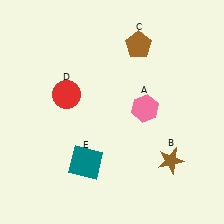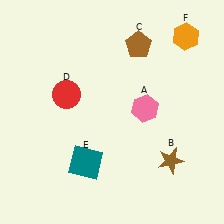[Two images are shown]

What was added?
An orange hexagon (F) was added in Image 2.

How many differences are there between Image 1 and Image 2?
There is 1 difference between the two images.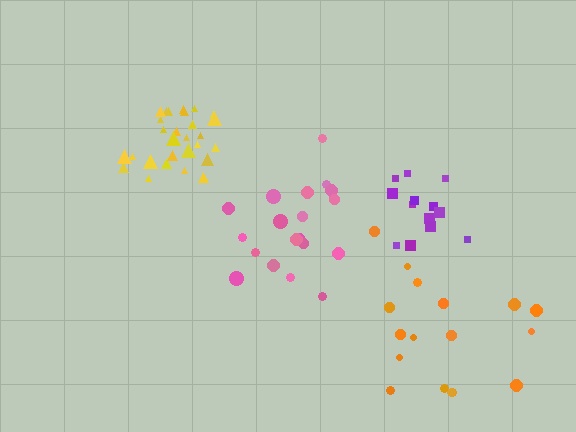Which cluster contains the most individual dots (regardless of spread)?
Yellow (29).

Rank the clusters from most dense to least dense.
yellow, pink, purple, orange.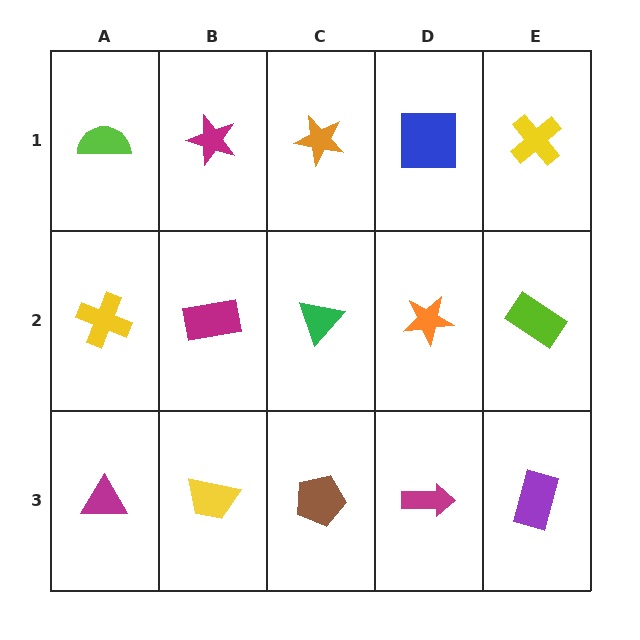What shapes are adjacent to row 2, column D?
A blue square (row 1, column D), a magenta arrow (row 3, column D), a green triangle (row 2, column C), a lime rectangle (row 2, column E).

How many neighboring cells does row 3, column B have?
3.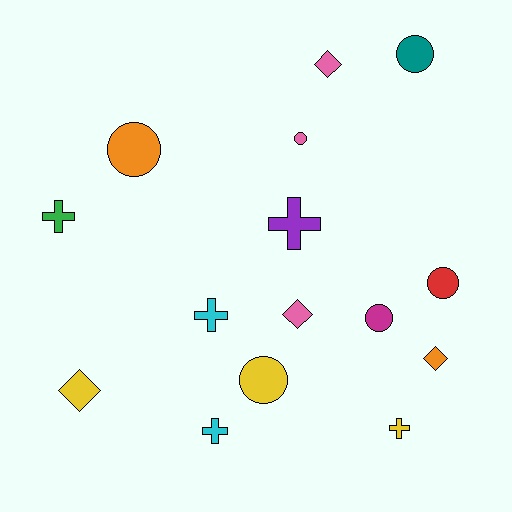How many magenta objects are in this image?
There is 1 magenta object.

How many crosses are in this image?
There are 5 crosses.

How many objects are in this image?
There are 15 objects.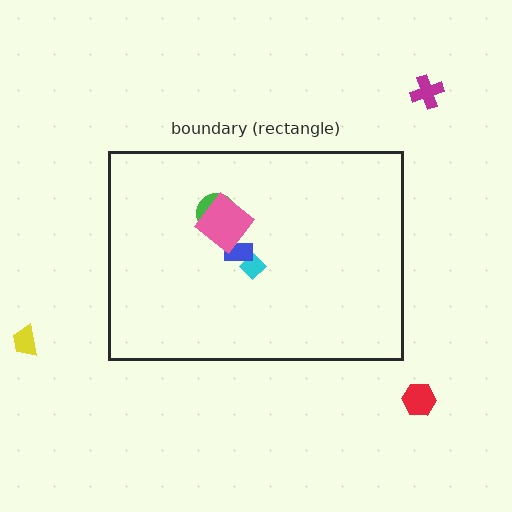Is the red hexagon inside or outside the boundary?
Outside.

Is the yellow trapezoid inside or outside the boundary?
Outside.